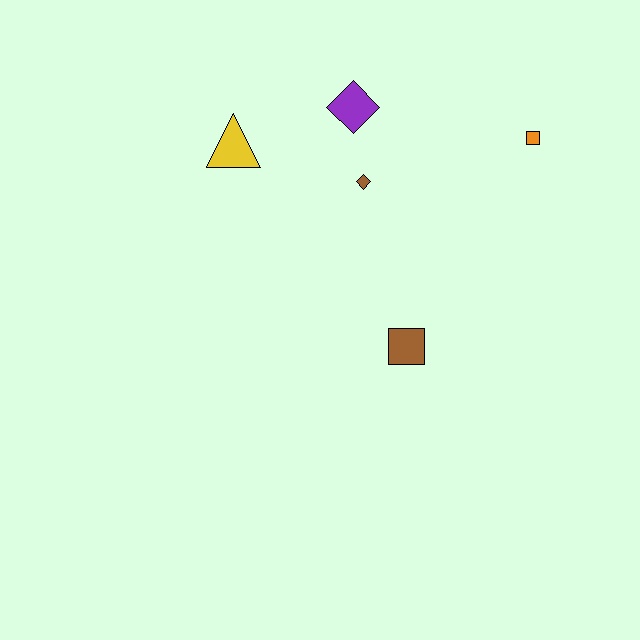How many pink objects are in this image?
There are no pink objects.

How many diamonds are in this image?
There are 2 diamonds.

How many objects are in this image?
There are 5 objects.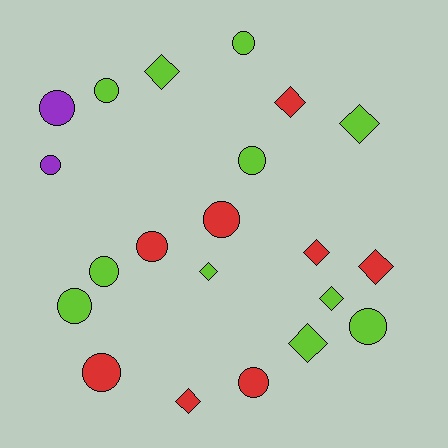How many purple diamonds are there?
There are no purple diamonds.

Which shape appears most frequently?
Circle, with 12 objects.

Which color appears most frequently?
Lime, with 11 objects.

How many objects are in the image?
There are 21 objects.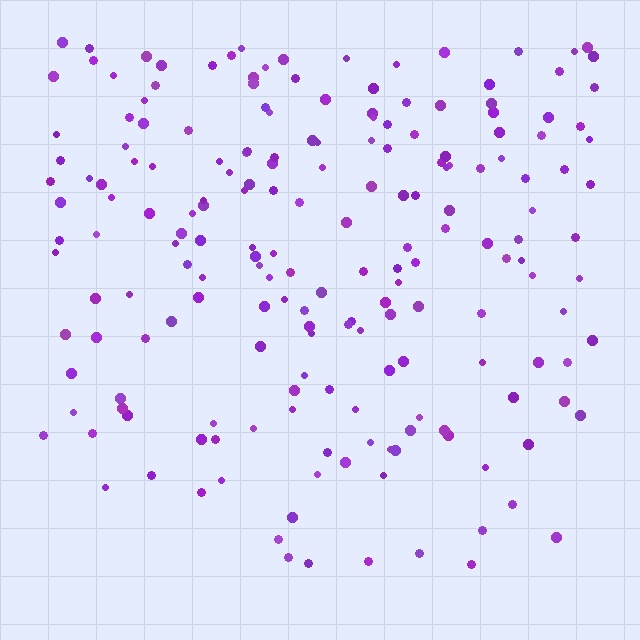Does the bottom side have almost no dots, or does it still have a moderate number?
Still a moderate number, just noticeably fewer than the top.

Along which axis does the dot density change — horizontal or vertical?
Vertical.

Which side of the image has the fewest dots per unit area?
The bottom.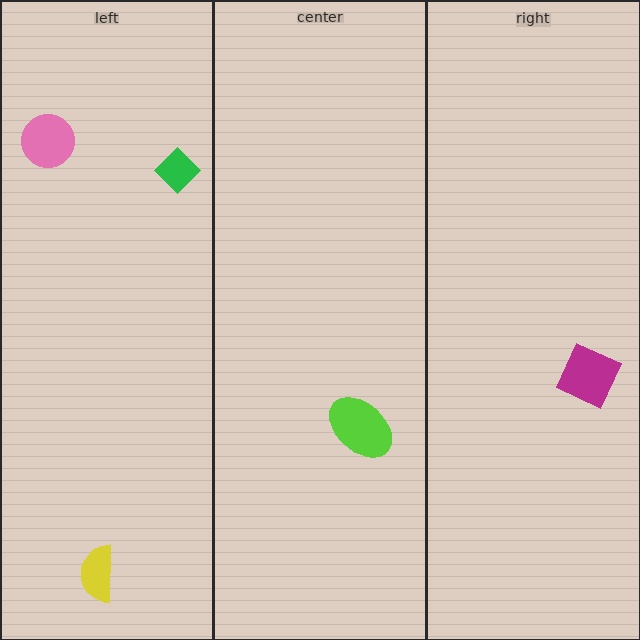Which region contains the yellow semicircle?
The left region.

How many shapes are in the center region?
1.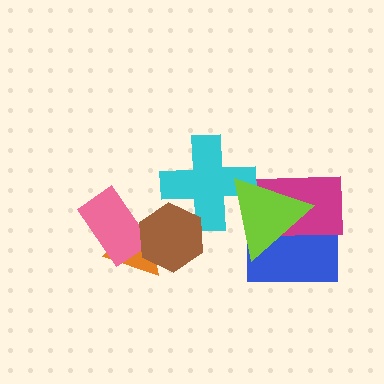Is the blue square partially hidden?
Yes, it is partially covered by another shape.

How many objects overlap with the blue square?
2 objects overlap with the blue square.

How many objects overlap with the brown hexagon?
3 objects overlap with the brown hexagon.